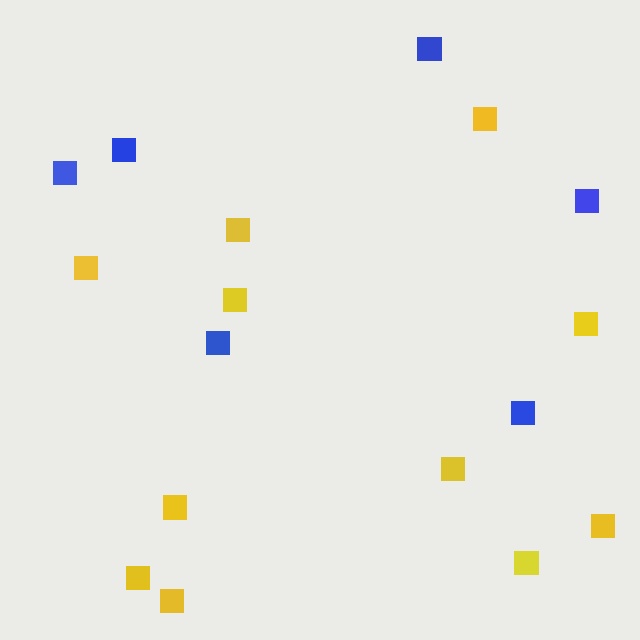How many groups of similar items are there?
There are 2 groups: one group of blue squares (6) and one group of yellow squares (11).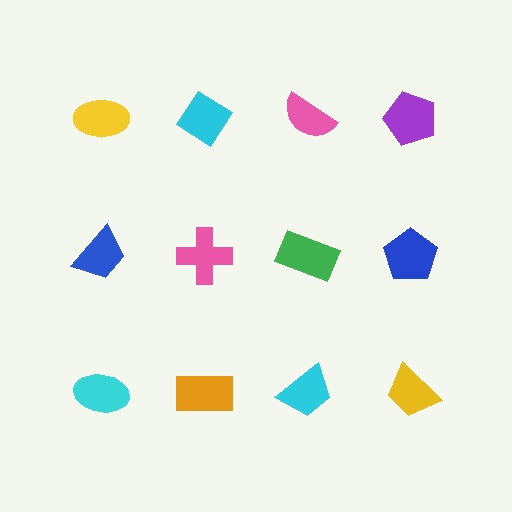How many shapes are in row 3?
4 shapes.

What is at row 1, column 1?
A yellow ellipse.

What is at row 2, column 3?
A green rectangle.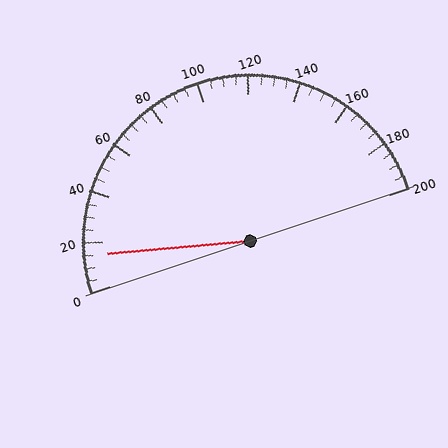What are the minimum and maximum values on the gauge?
The gauge ranges from 0 to 200.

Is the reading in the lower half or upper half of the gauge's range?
The reading is in the lower half of the range (0 to 200).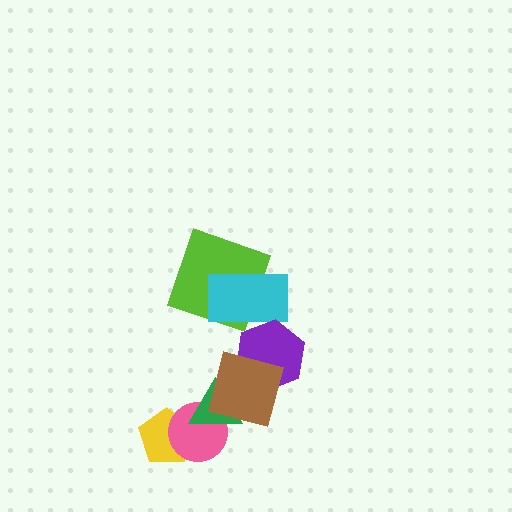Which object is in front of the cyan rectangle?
The purple hexagon is in front of the cyan rectangle.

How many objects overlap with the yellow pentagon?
1 object overlaps with the yellow pentagon.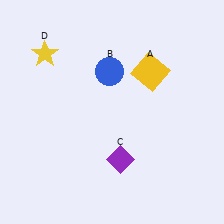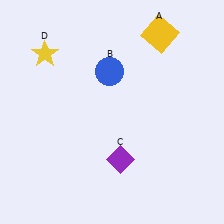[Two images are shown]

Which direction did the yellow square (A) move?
The yellow square (A) moved up.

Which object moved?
The yellow square (A) moved up.